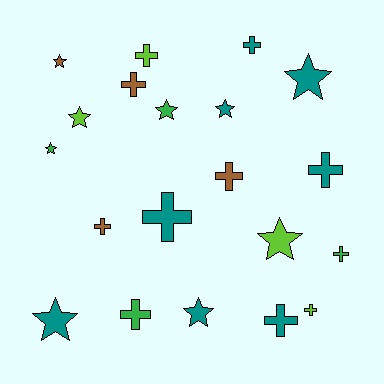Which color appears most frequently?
Teal, with 8 objects.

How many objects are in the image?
There are 20 objects.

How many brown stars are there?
There is 1 brown star.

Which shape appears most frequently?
Cross, with 11 objects.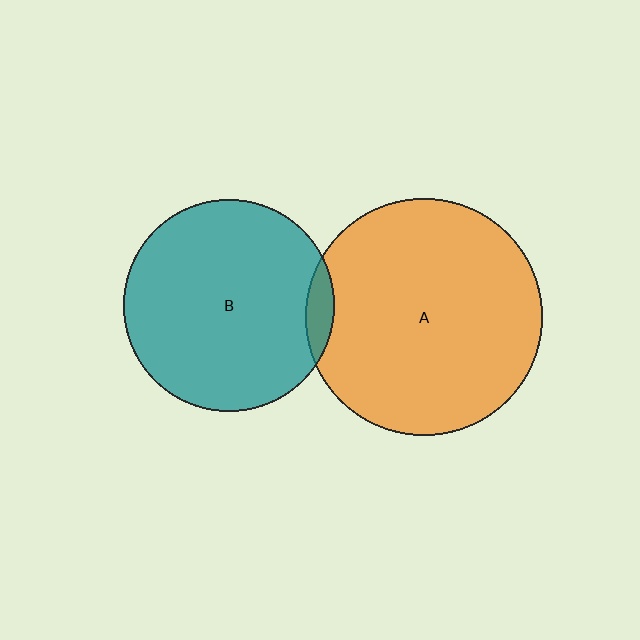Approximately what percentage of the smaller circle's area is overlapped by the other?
Approximately 5%.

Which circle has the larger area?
Circle A (orange).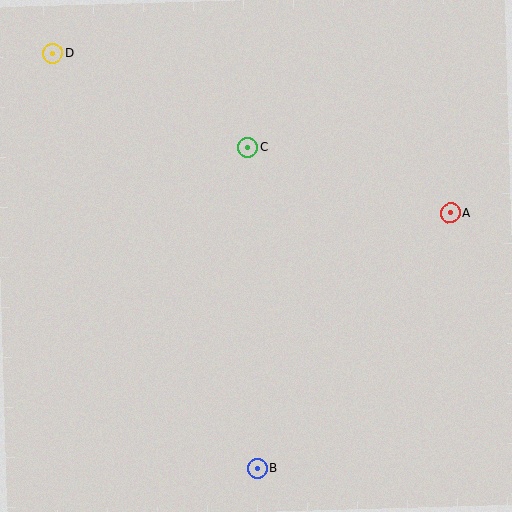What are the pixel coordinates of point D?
Point D is at (53, 53).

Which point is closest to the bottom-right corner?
Point B is closest to the bottom-right corner.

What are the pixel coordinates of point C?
Point C is at (248, 147).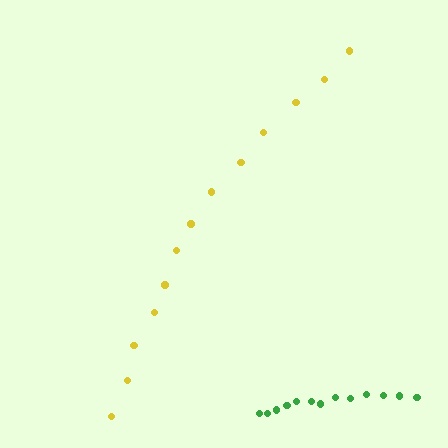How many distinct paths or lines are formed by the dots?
There are 2 distinct paths.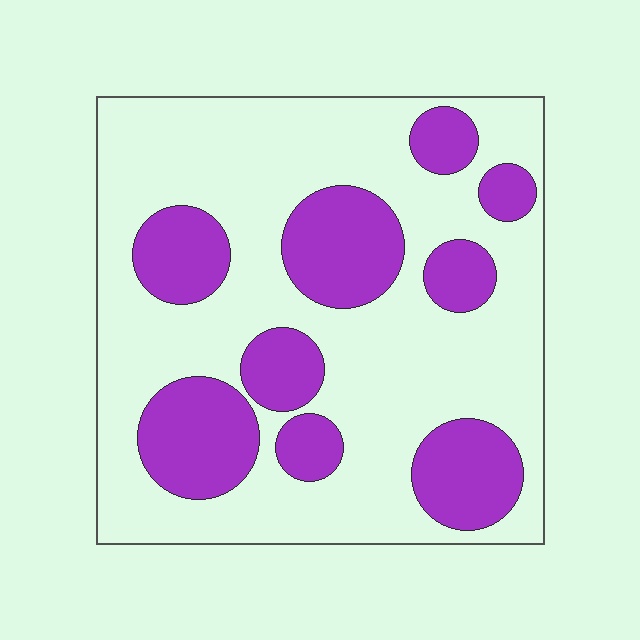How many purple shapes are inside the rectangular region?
9.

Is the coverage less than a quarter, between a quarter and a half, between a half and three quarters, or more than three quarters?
Between a quarter and a half.